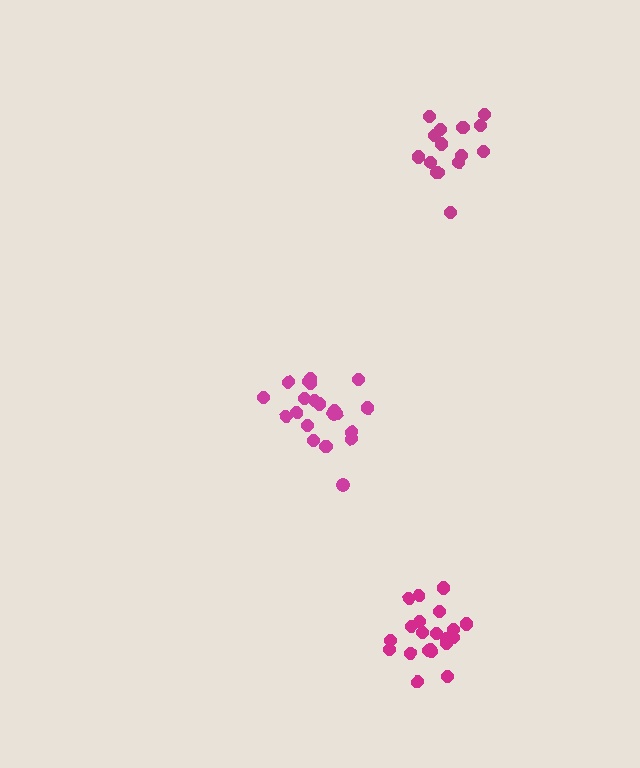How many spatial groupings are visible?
There are 3 spatial groupings.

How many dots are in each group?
Group 1: 21 dots, Group 2: 15 dots, Group 3: 21 dots (57 total).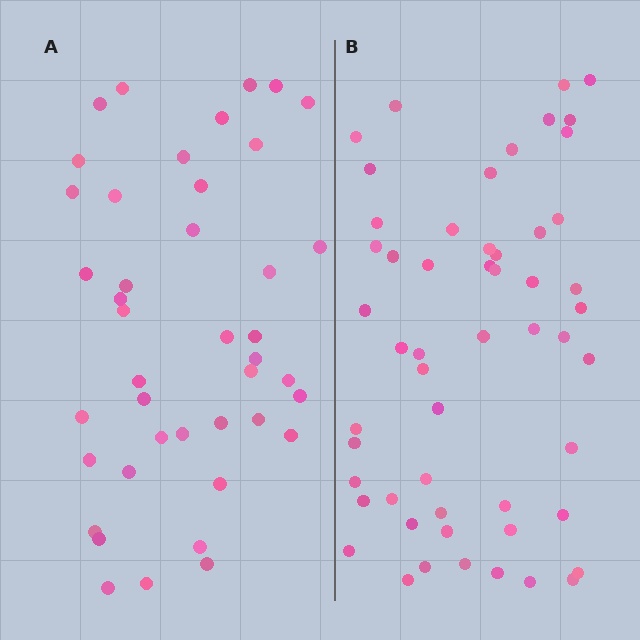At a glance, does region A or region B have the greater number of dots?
Region B (the right region) has more dots.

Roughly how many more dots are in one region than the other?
Region B has roughly 12 or so more dots than region A.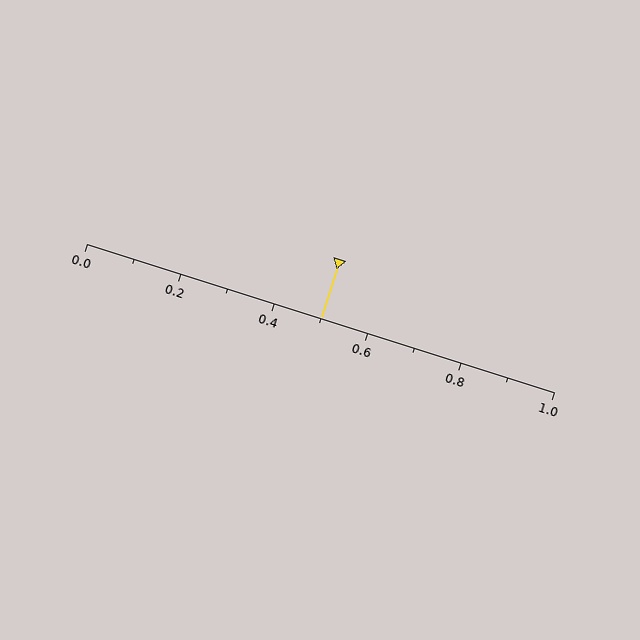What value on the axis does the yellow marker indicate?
The marker indicates approximately 0.5.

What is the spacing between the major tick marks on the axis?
The major ticks are spaced 0.2 apart.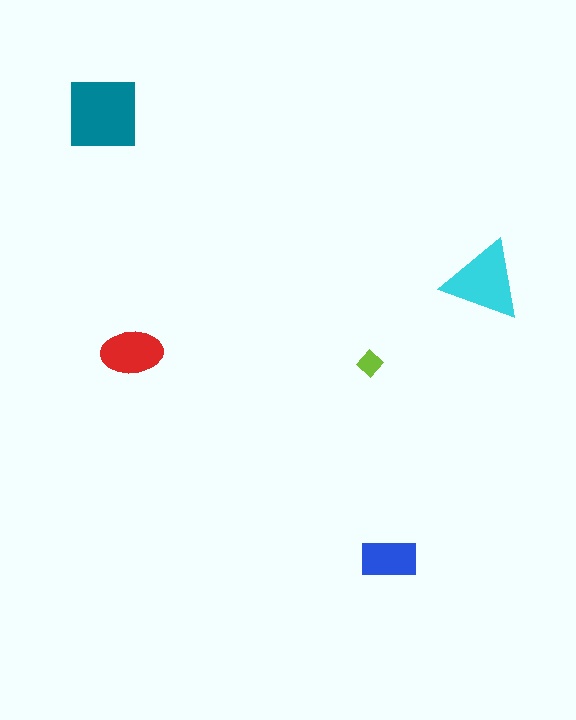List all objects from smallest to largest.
The lime diamond, the blue rectangle, the red ellipse, the cyan triangle, the teal square.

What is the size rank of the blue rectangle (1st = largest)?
4th.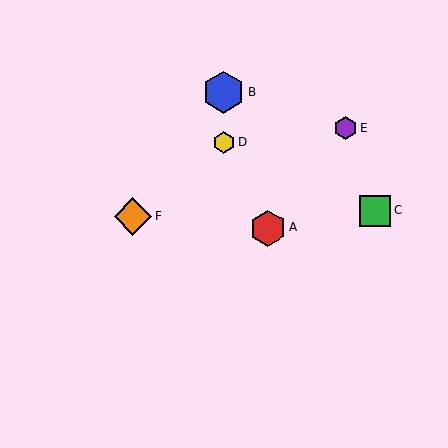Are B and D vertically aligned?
Yes, both are at x≈224.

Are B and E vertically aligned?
No, B is at x≈224 and E is at x≈345.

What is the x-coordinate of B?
Object B is at x≈224.